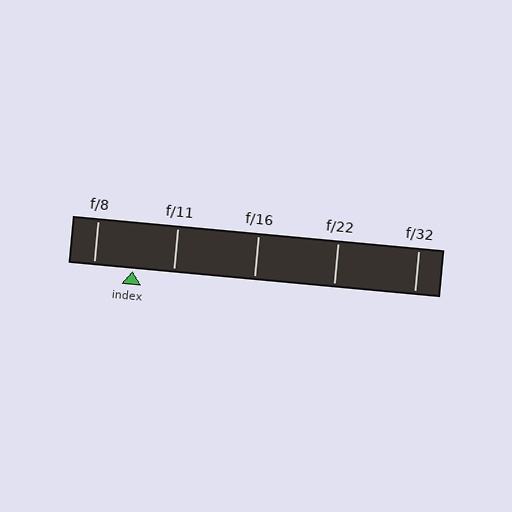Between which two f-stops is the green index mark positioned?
The index mark is between f/8 and f/11.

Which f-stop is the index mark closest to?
The index mark is closest to f/8.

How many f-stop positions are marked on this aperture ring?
There are 5 f-stop positions marked.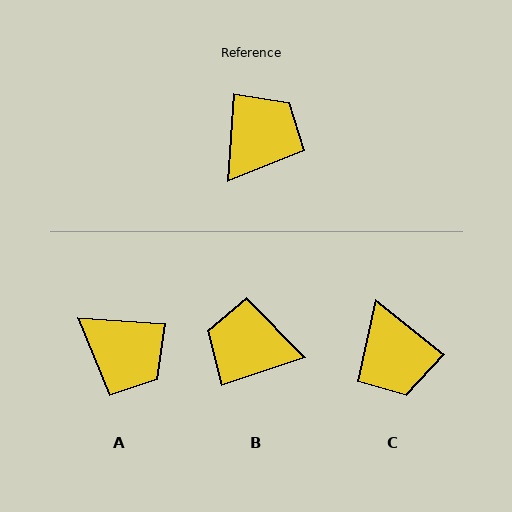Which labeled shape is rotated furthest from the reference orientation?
C, about 124 degrees away.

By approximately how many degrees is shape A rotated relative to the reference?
Approximately 90 degrees clockwise.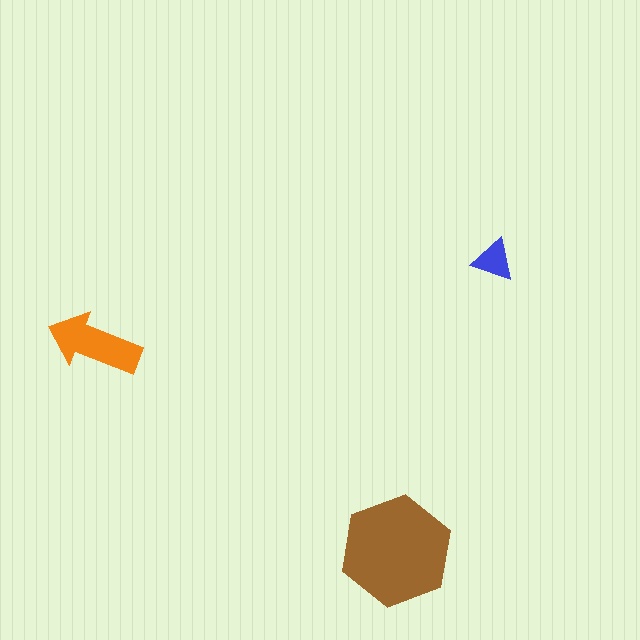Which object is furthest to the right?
The blue triangle is rightmost.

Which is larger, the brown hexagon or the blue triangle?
The brown hexagon.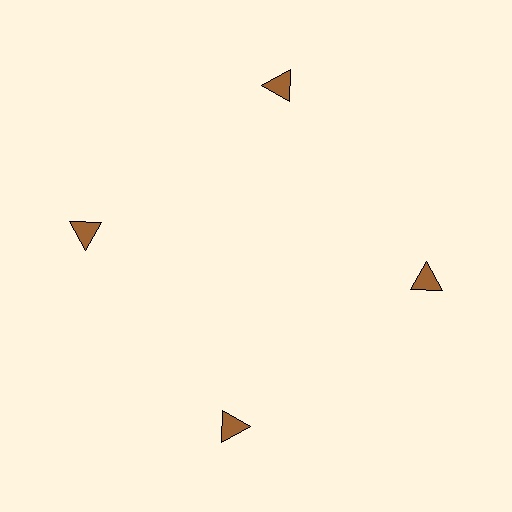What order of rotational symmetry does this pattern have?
This pattern has 4-fold rotational symmetry.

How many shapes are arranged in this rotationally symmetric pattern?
There are 4 shapes, arranged in 4 groups of 1.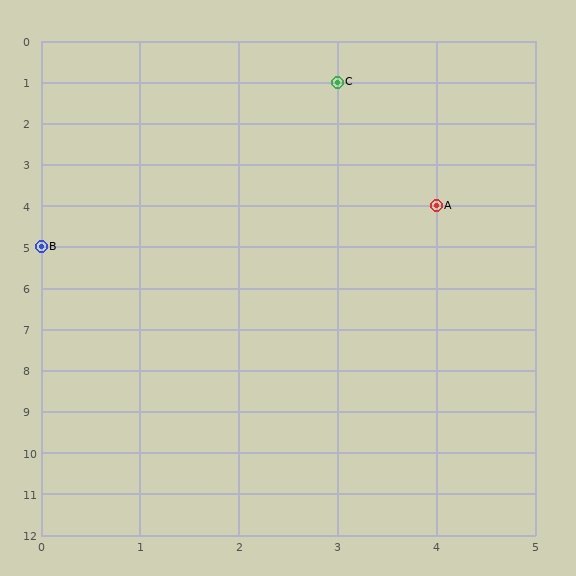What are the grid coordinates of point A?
Point A is at grid coordinates (4, 4).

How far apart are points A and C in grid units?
Points A and C are 1 column and 3 rows apart (about 3.2 grid units diagonally).